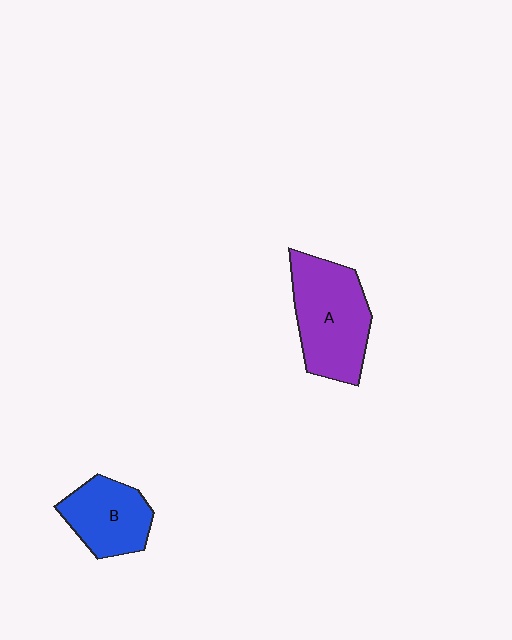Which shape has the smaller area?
Shape B (blue).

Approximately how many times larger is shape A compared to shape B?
Approximately 1.5 times.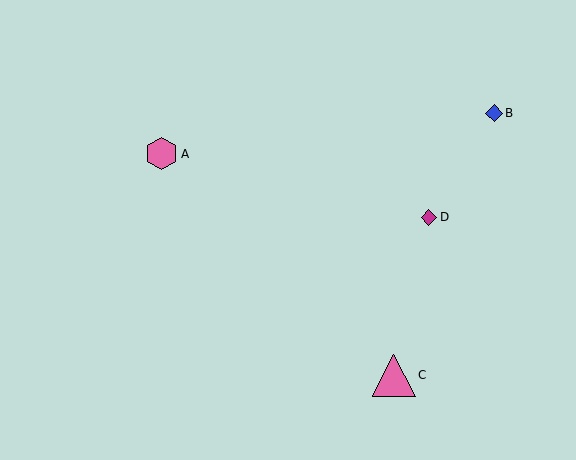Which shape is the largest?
The pink triangle (labeled C) is the largest.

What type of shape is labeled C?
Shape C is a pink triangle.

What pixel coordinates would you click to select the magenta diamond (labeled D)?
Click at (429, 217) to select the magenta diamond D.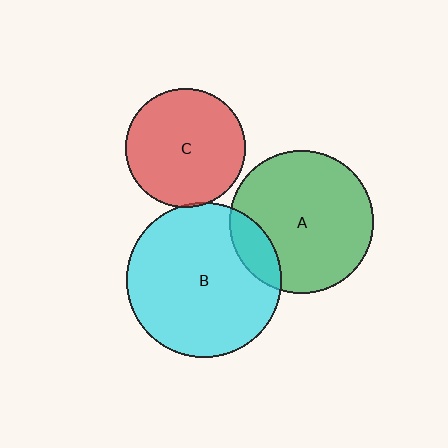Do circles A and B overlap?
Yes.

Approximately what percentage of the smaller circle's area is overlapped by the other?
Approximately 15%.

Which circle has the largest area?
Circle B (cyan).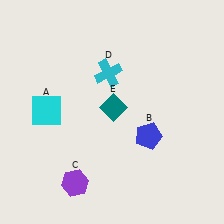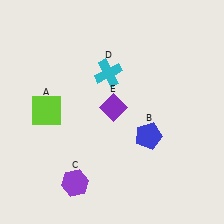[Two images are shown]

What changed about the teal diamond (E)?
In Image 1, E is teal. In Image 2, it changed to purple.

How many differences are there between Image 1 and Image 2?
There are 2 differences between the two images.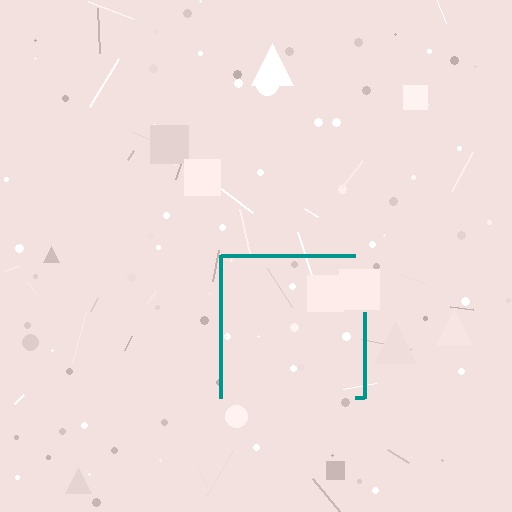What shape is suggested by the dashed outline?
The dashed outline suggests a square.